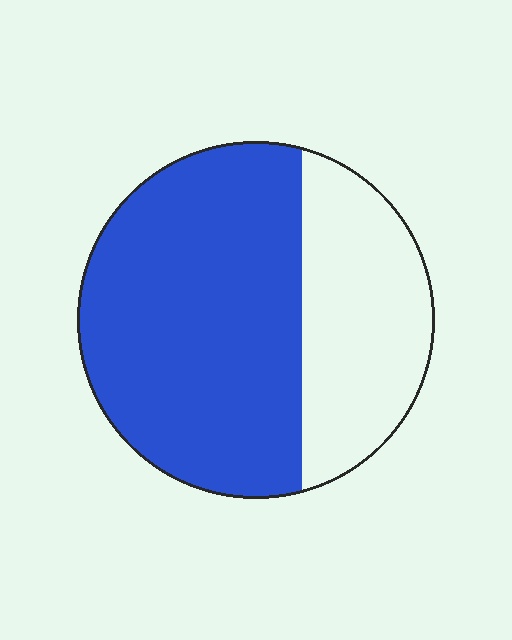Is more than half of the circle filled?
Yes.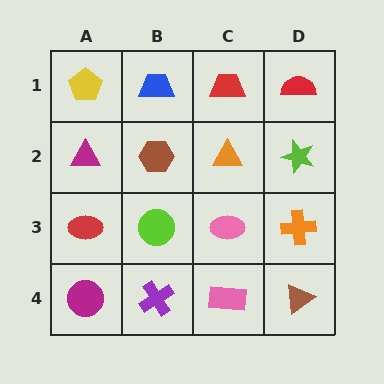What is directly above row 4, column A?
A red ellipse.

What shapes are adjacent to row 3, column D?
A lime star (row 2, column D), a brown triangle (row 4, column D), a pink ellipse (row 3, column C).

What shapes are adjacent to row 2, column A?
A yellow pentagon (row 1, column A), a red ellipse (row 3, column A), a brown hexagon (row 2, column B).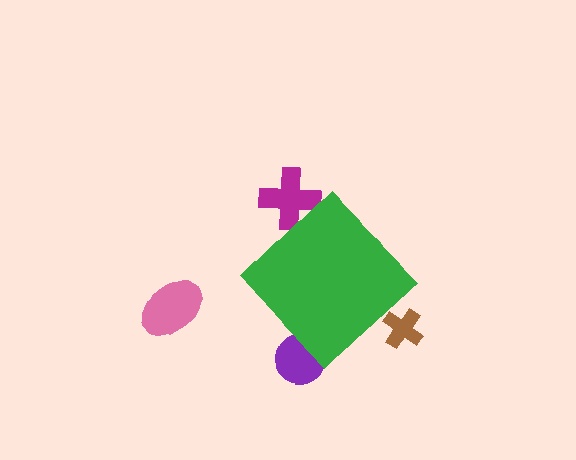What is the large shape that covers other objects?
A green diamond.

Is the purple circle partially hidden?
Yes, the purple circle is partially hidden behind the green diamond.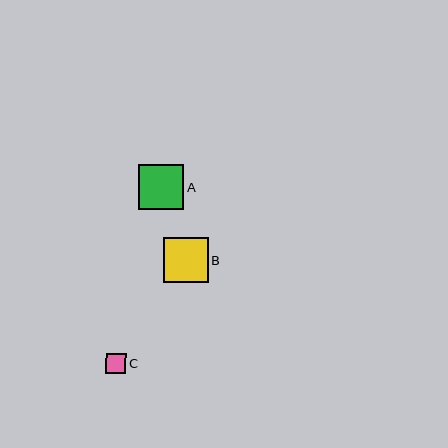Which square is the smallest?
Square C is the smallest with a size of approximately 20 pixels.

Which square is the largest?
Square A is the largest with a size of approximately 45 pixels.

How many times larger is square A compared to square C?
Square A is approximately 2.2 times the size of square C.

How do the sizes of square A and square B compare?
Square A and square B are approximately the same size.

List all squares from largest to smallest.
From largest to smallest: A, B, C.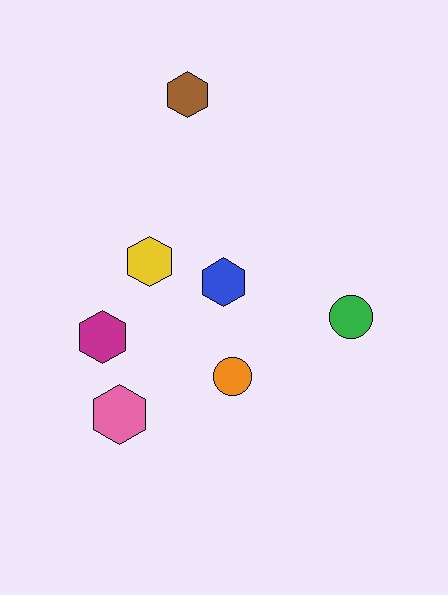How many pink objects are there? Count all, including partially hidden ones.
There is 1 pink object.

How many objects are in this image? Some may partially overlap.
There are 7 objects.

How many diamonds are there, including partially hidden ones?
There are no diamonds.